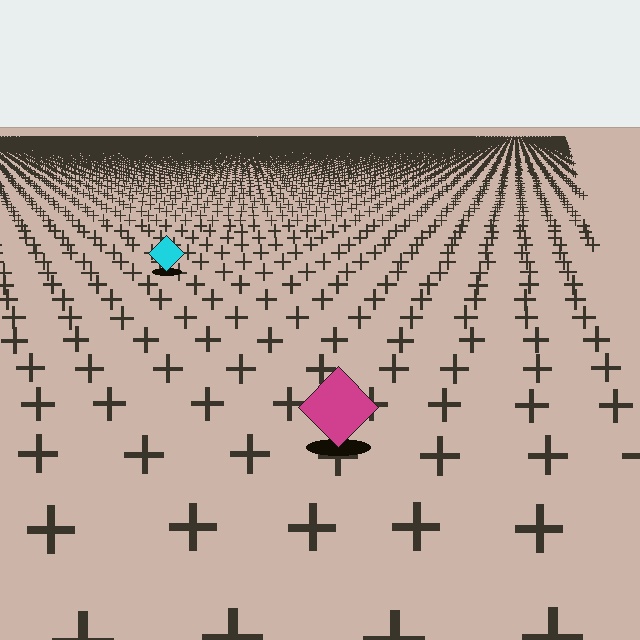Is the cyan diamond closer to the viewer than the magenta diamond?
No. The magenta diamond is closer — you can tell from the texture gradient: the ground texture is coarser near it.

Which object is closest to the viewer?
The magenta diamond is closest. The texture marks near it are larger and more spread out.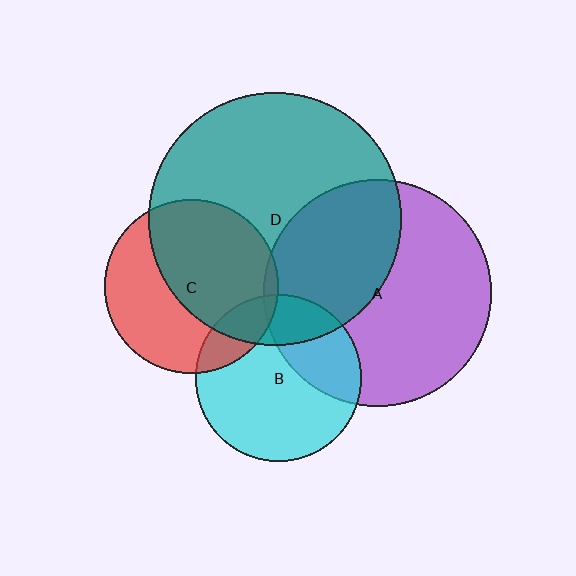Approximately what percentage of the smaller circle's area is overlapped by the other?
Approximately 55%.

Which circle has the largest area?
Circle D (teal).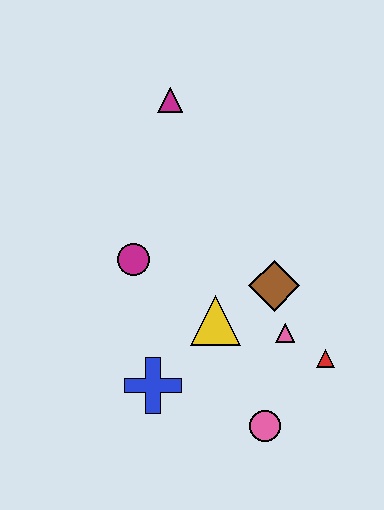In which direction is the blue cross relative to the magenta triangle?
The blue cross is below the magenta triangle.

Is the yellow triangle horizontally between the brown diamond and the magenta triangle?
Yes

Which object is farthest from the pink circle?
The magenta triangle is farthest from the pink circle.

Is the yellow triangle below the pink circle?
No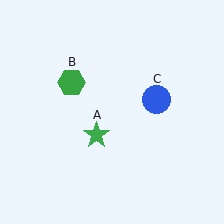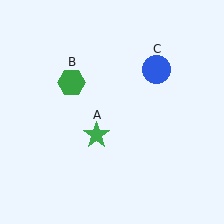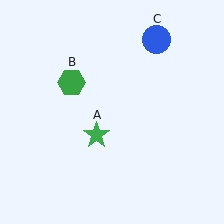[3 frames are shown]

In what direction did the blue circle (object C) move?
The blue circle (object C) moved up.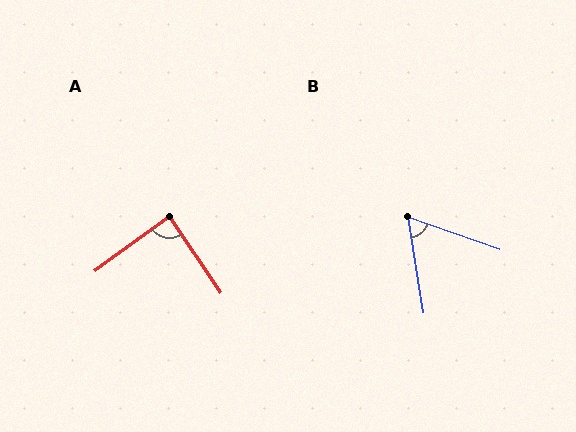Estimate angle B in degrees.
Approximately 61 degrees.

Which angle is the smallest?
B, at approximately 61 degrees.